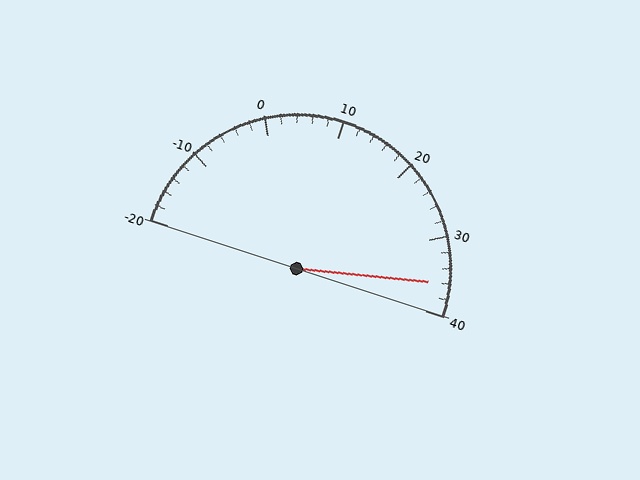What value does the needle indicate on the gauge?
The needle indicates approximately 36.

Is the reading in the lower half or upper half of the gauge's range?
The reading is in the upper half of the range (-20 to 40).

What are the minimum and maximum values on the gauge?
The gauge ranges from -20 to 40.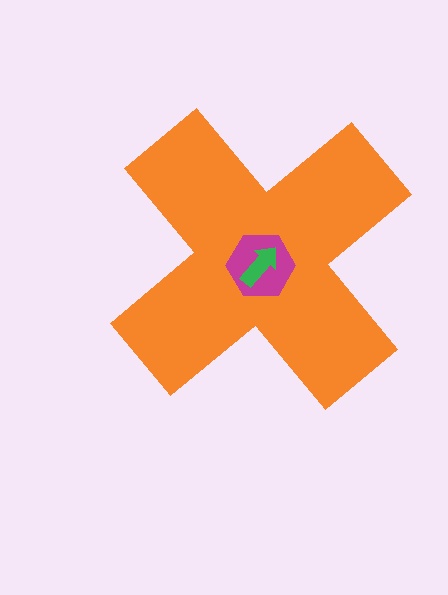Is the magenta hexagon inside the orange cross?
Yes.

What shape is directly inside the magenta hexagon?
The green arrow.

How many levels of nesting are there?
3.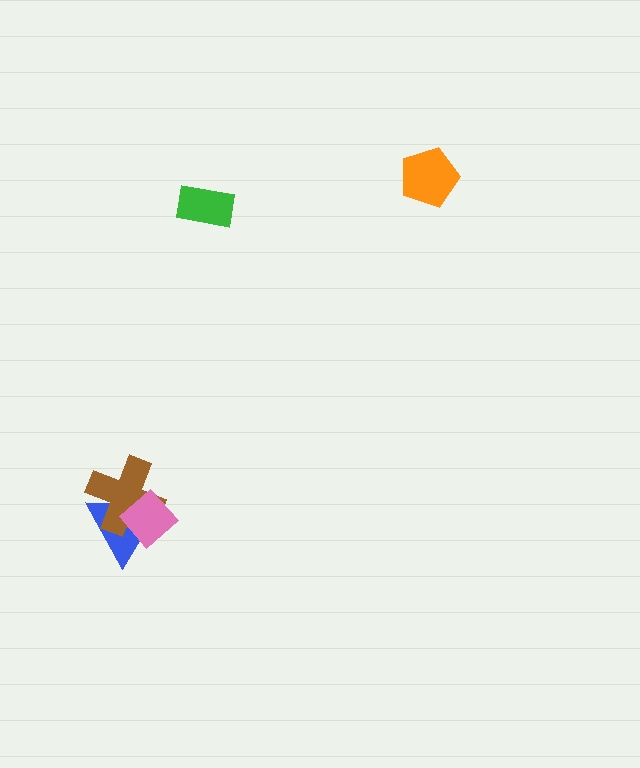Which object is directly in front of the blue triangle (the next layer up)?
The brown cross is directly in front of the blue triangle.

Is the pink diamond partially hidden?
No, no other shape covers it.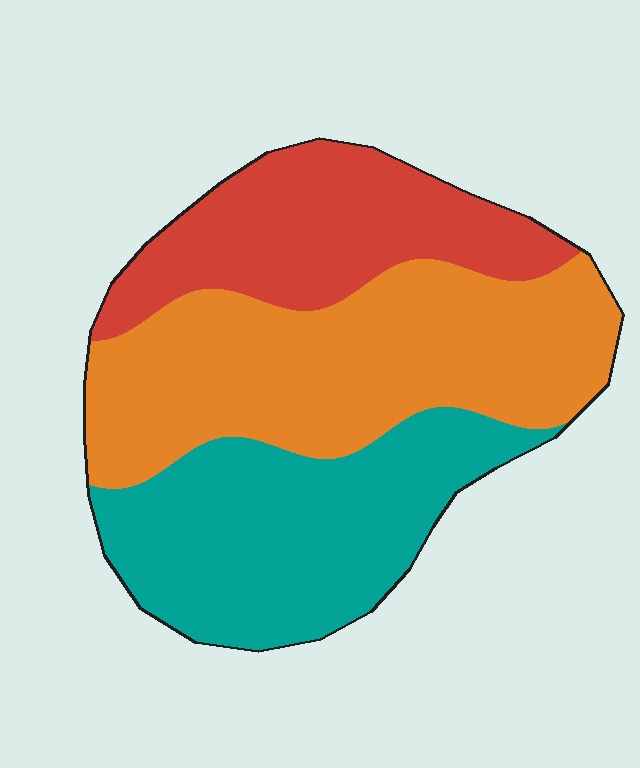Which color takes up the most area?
Orange, at roughly 40%.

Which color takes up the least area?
Red, at roughly 25%.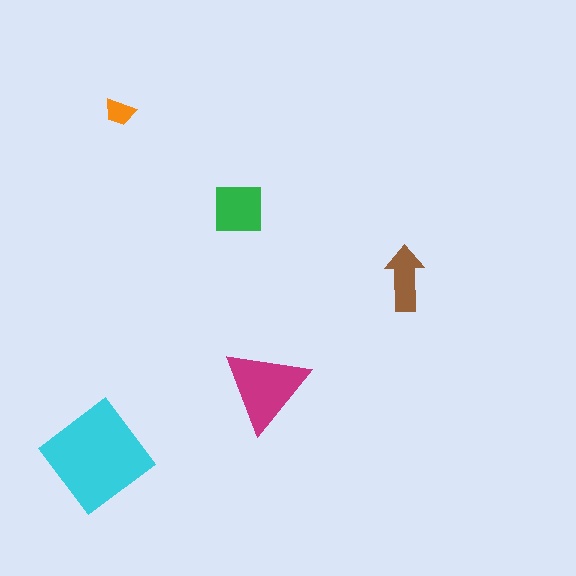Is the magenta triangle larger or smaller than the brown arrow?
Larger.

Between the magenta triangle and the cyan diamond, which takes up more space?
The cyan diamond.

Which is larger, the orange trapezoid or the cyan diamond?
The cyan diamond.